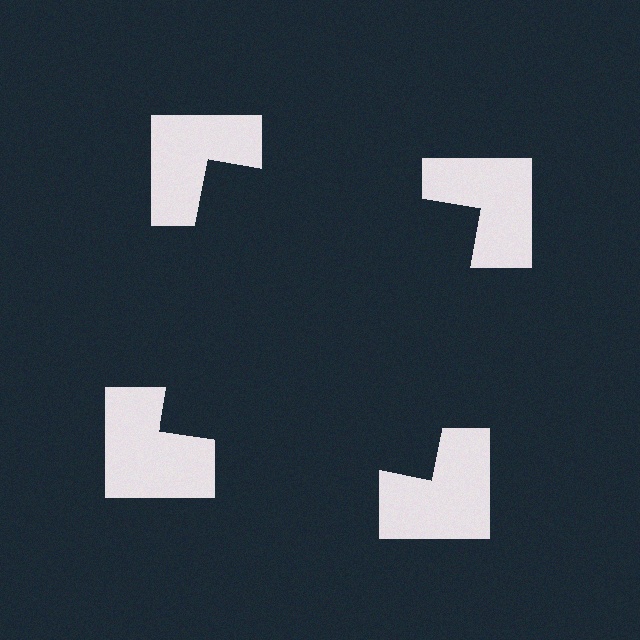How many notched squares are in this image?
There are 4 — one at each vertex of the illusory square.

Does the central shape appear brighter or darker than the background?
It typically appears slightly darker than the background, even though no actual brightness change is drawn.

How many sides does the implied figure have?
4 sides.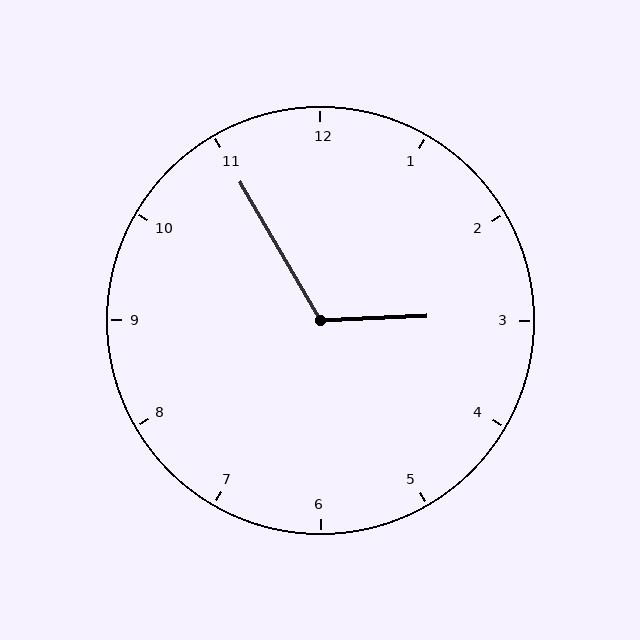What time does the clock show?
2:55.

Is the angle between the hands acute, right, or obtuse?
It is obtuse.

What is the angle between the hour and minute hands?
Approximately 118 degrees.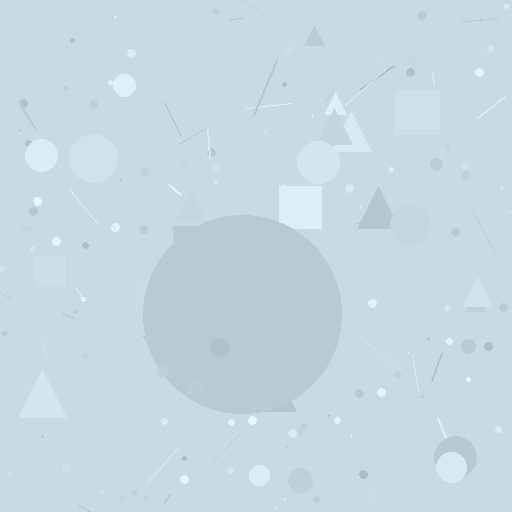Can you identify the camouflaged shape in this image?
The camouflaged shape is a circle.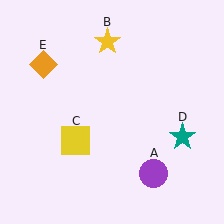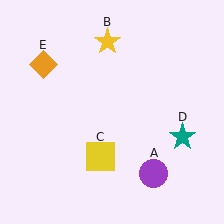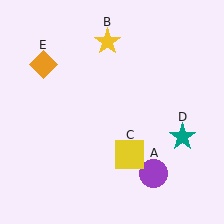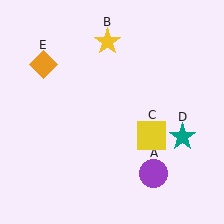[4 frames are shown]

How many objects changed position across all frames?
1 object changed position: yellow square (object C).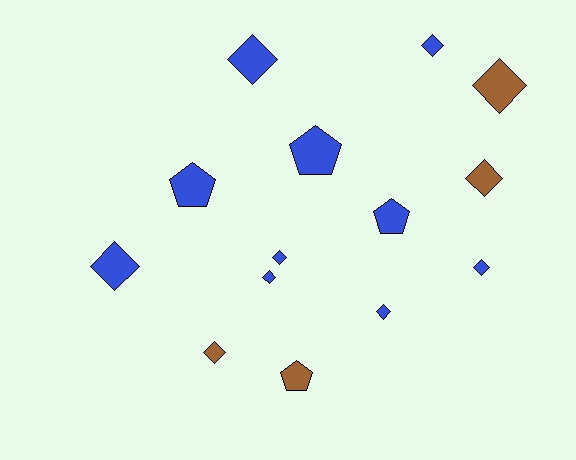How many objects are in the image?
There are 14 objects.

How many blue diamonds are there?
There are 7 blue diamonds.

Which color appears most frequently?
Blue, with 10 objects.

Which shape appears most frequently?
Diamond, with 10 objects.